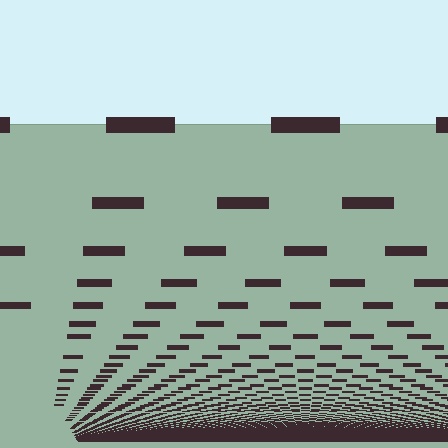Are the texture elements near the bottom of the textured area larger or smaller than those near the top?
Smaller. The gradient is inverted — elements near the bottom are smaller and denser.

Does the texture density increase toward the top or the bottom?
Density increases toward the bottom.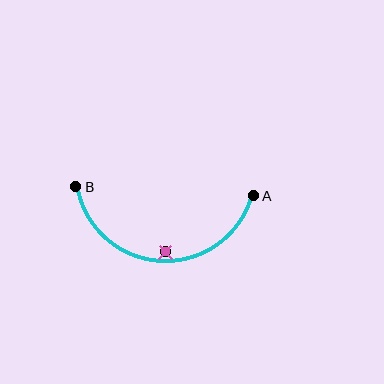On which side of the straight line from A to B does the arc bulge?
The arc bulges below the straight line connecting A and B.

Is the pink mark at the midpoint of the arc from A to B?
No — the pink mark does not lie on the arc at all. It sits slightly inside the curve.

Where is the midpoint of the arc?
The arc midpoint is the point on the curve farthest from the straight line joining A and B. It sits below that line.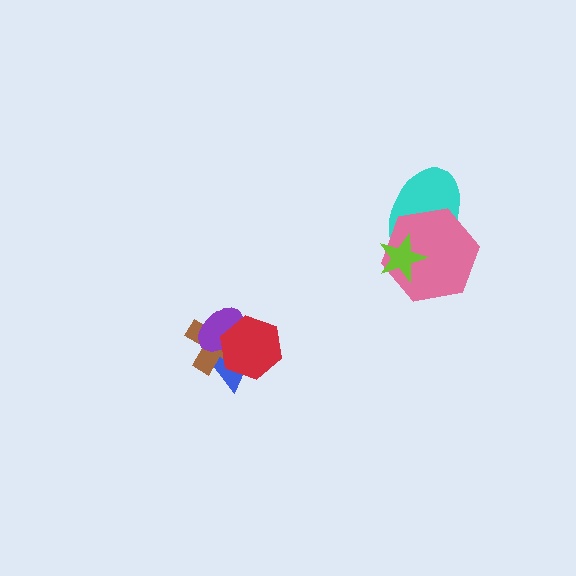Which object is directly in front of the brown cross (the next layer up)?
The purple ellipse is directly in front of the brown cross.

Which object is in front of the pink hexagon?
The lime star is in front of the pink hexagon.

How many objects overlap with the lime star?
2 objects overlap with the lime star.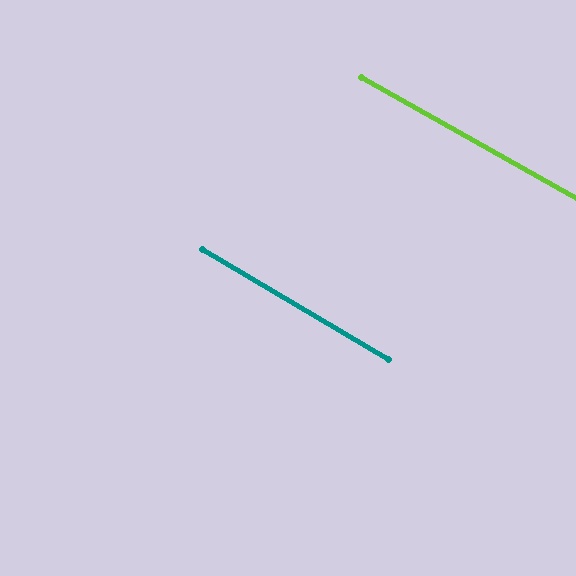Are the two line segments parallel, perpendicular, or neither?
Parallel — their directions differ by only 1.2°.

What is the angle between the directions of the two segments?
Approximately 1 degree.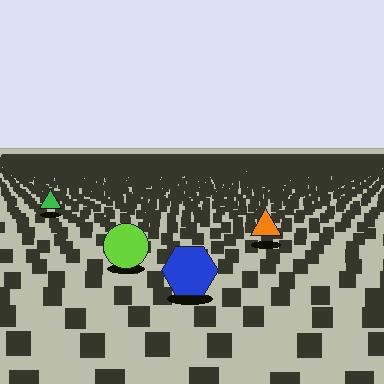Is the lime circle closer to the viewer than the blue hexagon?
No. The blue hexagon is closer — you can tell from the texture gradient: the ground texture is coarser near it.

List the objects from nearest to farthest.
From nearest to farthest: the blue hexagon, the lime circle, the orange triangle, the green triangle.